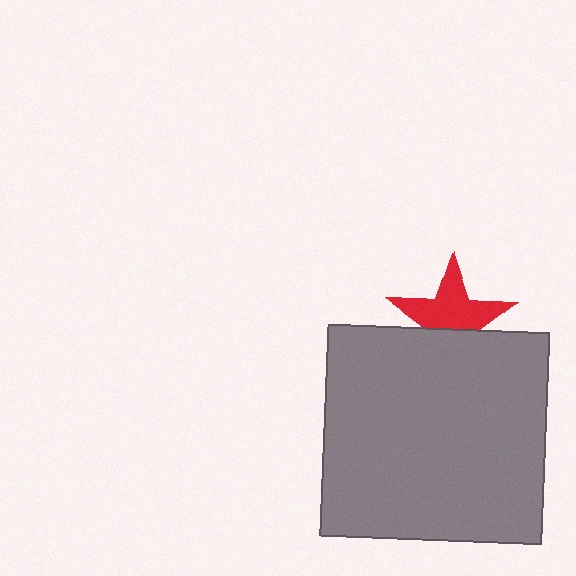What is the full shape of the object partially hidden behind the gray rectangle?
The partially hidden object is a red star.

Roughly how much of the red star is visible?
About half of it is visible (roughly 61%).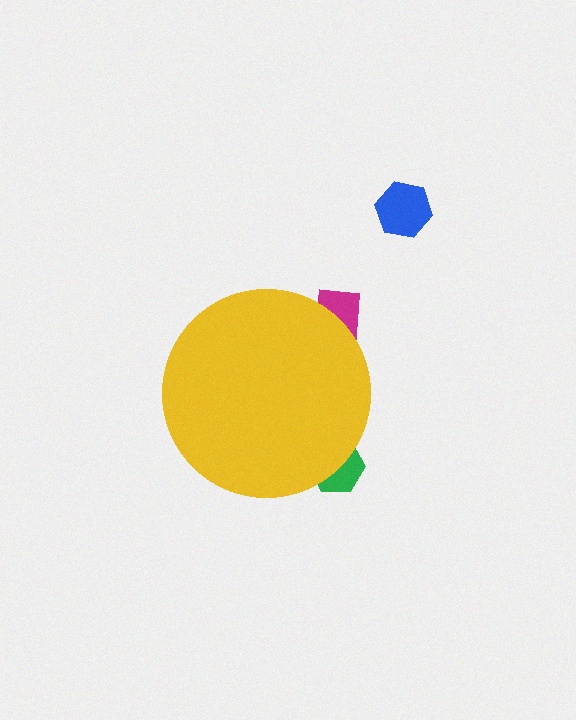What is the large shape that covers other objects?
A yellow circle.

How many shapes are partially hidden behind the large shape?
2 shapes are partially hidden.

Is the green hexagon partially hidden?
Yes, the green hexagon is partially hidden behind the yellow circle.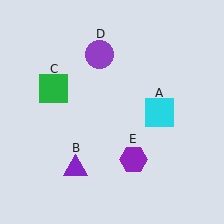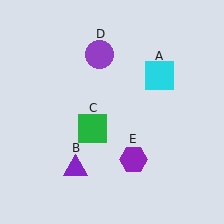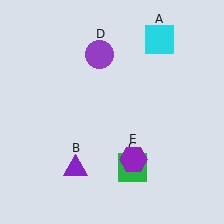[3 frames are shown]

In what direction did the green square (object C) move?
The green square (object C) moved down and to the right.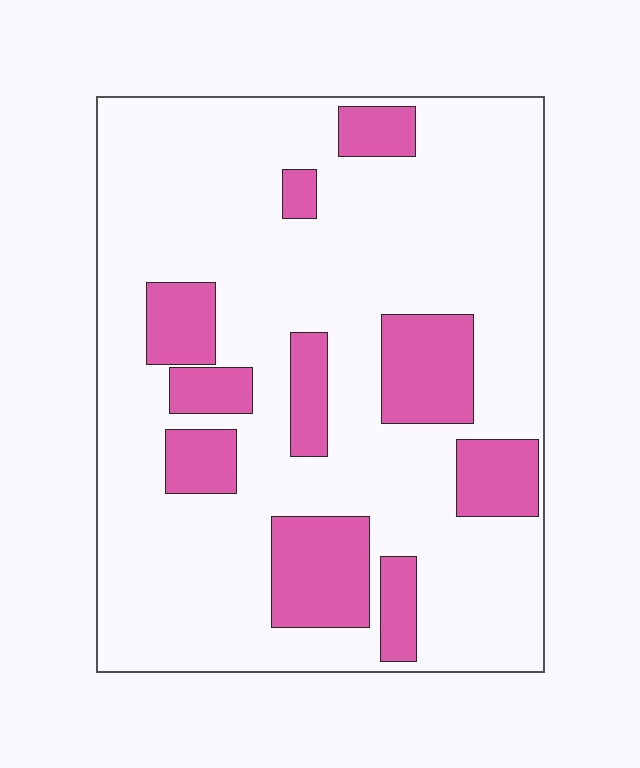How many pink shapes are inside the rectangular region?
10.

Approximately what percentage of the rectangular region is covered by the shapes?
Approximately 20%.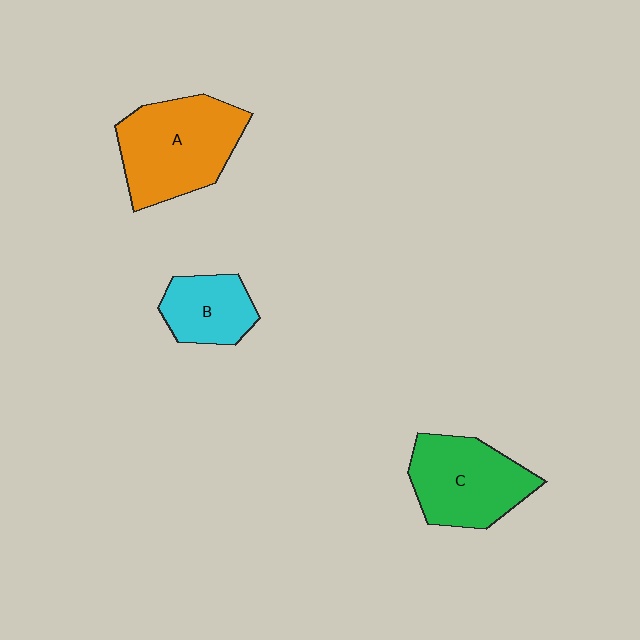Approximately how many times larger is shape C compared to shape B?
Approximately 1.6 times.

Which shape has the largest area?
Shape A (orange).